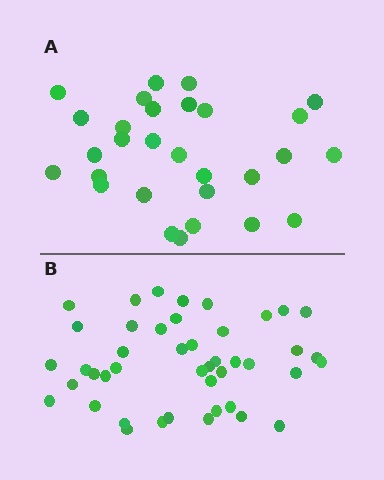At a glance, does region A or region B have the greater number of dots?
Region B (the bottom region) has more dots.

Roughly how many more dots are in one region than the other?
Region B has approximately 15 more dots than region A.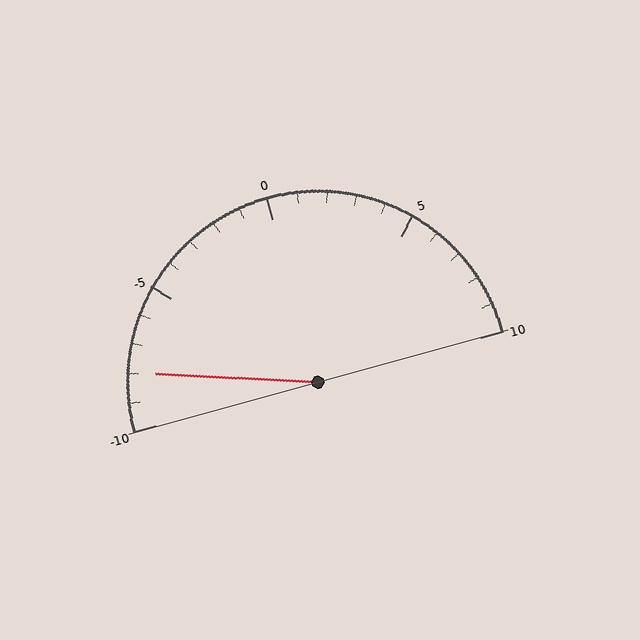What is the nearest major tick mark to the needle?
The nearest major tick mark is -10.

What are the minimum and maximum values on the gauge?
The gauge ranges from -10 to 10.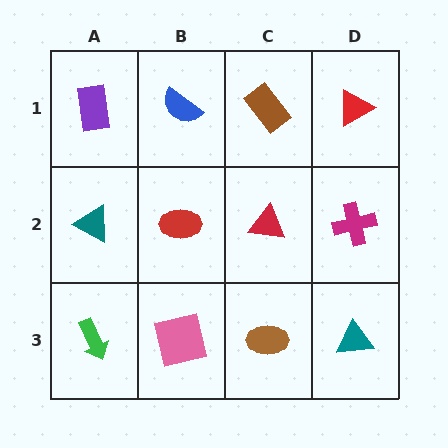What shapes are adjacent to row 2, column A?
A purple rectangle (row 1, column A), a green arrow (row 3, column A), a red ellipse (row 2, column B).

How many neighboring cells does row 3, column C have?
3.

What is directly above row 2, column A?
A purple rectangle.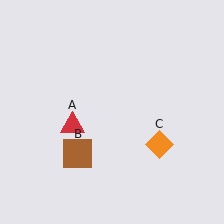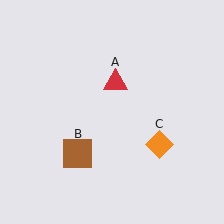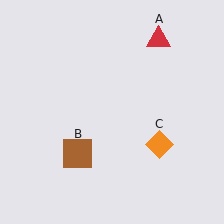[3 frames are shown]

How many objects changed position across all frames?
1 object changed position: red triangle (object A).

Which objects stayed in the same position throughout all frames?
Brown square (object B) and orange diamond (object C) remained stationary.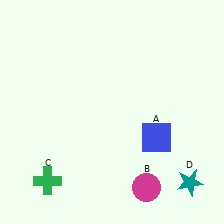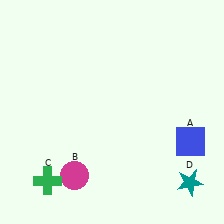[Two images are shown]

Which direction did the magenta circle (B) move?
The magenta circle (B) moved left.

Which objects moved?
The objects that moved are: the blue square (A), the magenta circle (B).